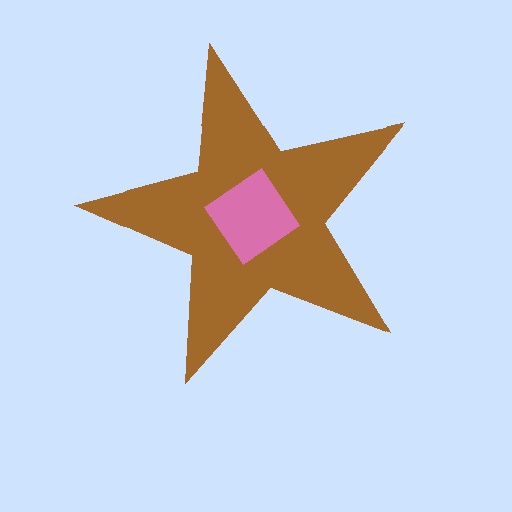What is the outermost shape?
The brown star.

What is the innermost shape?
The pink diamond.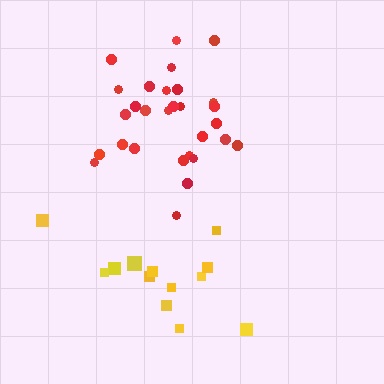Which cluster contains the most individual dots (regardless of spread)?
Red (29).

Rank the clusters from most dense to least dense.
red, yellow.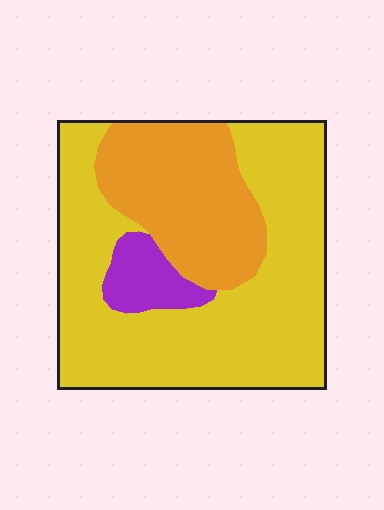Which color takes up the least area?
Purple, at roughly 10%.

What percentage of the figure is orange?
Orange takes up about one quarter (1/4) of the figure.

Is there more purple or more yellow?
Yellow.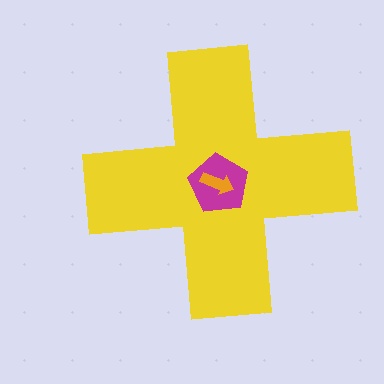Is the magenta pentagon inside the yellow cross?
Yes.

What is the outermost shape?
The yellow cross.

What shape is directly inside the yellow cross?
The magenta pentagon.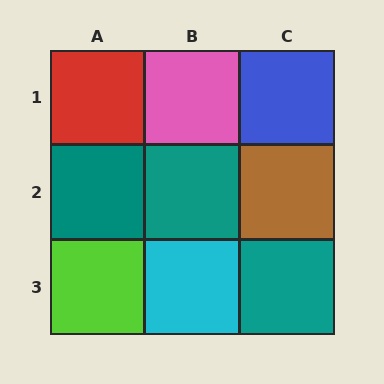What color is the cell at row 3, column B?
Cyan.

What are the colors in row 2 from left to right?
Teal, teal, brown.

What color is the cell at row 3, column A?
Lime.